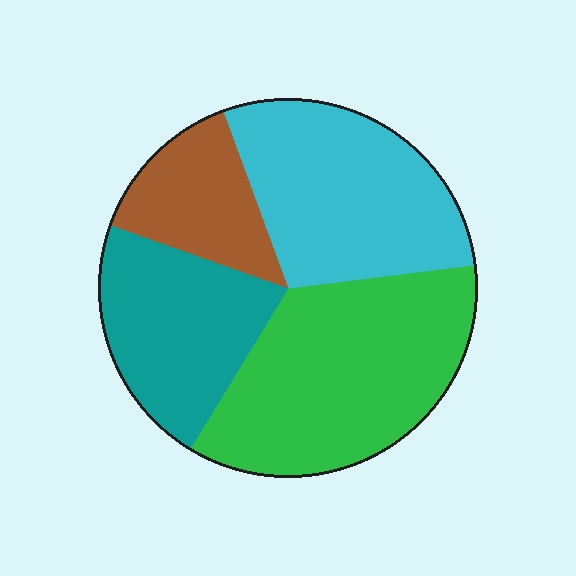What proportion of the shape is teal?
Teal covers 22% of the shape.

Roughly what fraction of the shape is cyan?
Cyan takes up between a quarter and a half of the shape.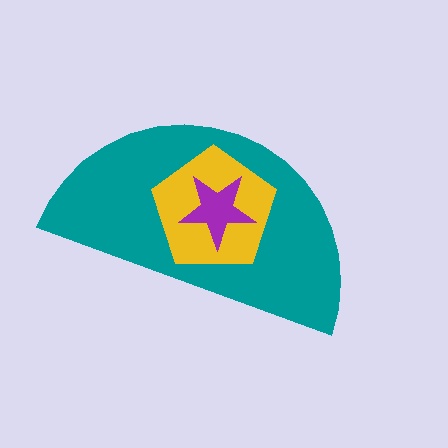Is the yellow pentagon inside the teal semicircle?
Yes.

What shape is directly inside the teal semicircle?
The yellow pentagon.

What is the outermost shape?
The teal semicircle.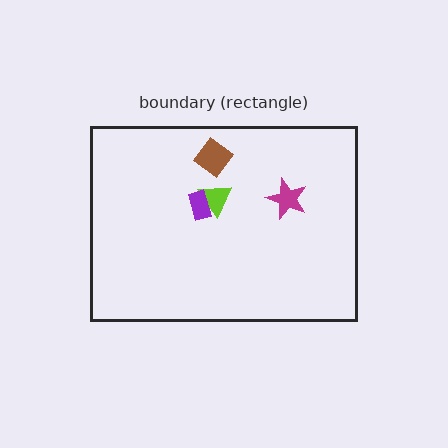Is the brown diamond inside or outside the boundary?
Inside.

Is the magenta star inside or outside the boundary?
Inside.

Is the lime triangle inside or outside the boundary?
Inside.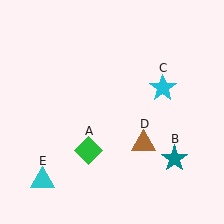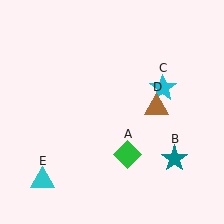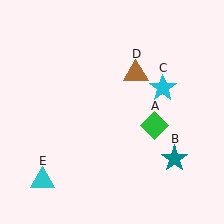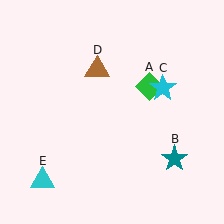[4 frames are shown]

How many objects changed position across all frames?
2 objects changed position: green diamond (object A), brown triangle (object D).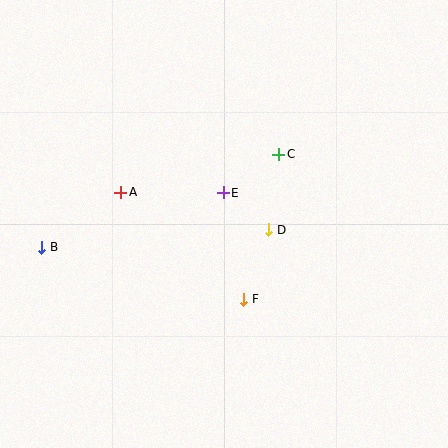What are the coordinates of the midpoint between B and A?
The midpoint between B and A is at (81, 220).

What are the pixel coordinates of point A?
Point A is at (121, 192).